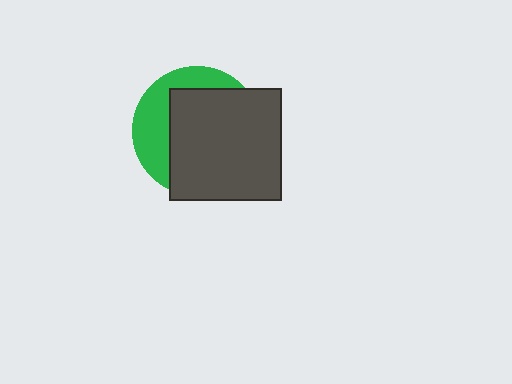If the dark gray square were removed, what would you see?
You would see the complete green circle.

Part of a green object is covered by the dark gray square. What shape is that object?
It is a circle.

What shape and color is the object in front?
The object in front is a dark gray square.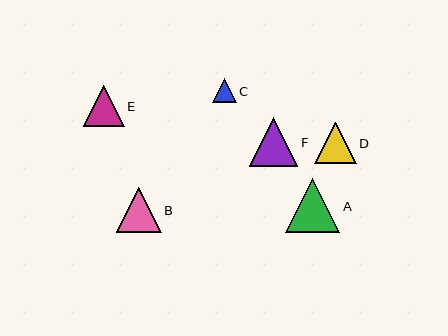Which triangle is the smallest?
Triangle C is the smallest with a size of approximately 24 pixels.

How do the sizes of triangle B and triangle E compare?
Triangle B and triangle E are approximately the same size.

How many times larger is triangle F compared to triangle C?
Triangle F is approximately 2.0 times the size of triangle C.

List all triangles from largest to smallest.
From largest to smallest: A, F, B, D, E, C.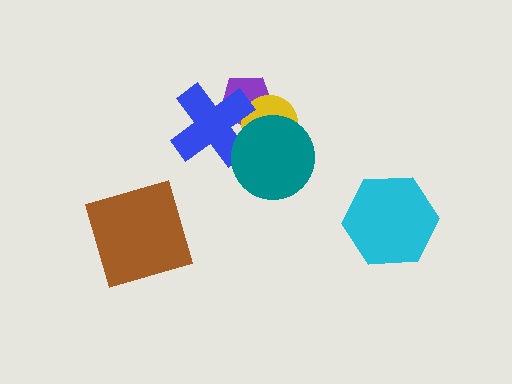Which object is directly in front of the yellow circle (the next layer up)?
The blue cross is directly in front of the yellow circle.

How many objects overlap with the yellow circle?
3 objects overlap with the yellow circle.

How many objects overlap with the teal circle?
3 objects overlap with the teal circle.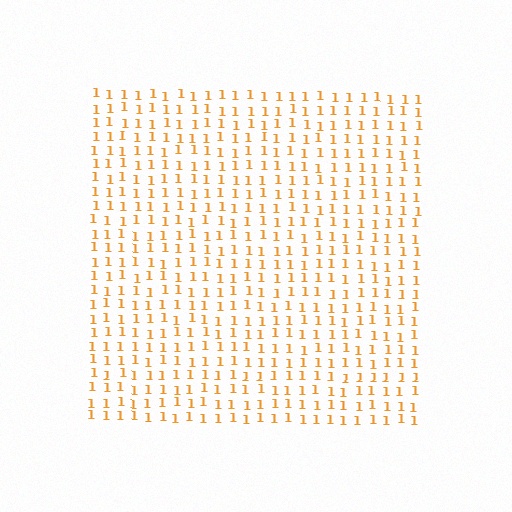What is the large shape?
The large shape is a square.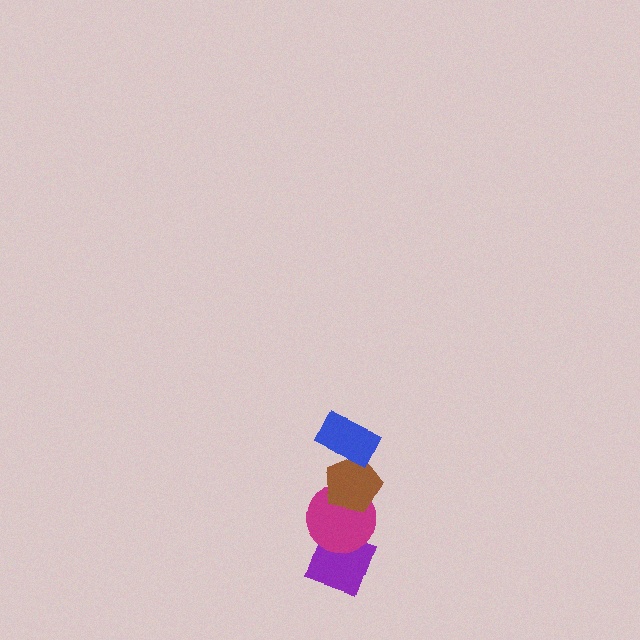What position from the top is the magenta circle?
The magenta circle is 3rd from the top.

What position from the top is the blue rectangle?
The blue rectangle is 1st from the top.